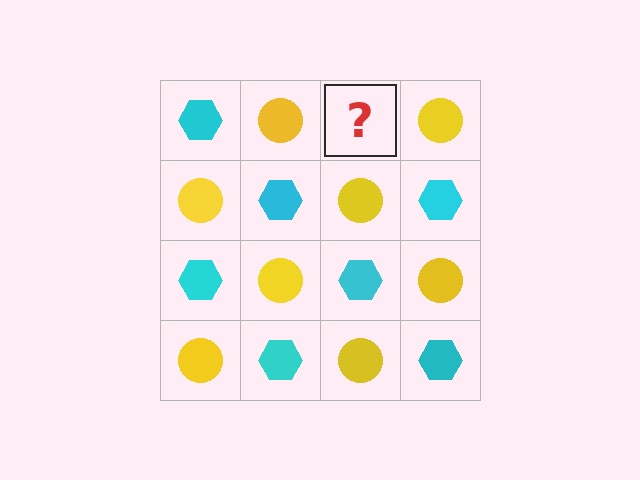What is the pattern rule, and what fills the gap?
The rule is that it alternates cyan hexagon and yellow circle in a checkerboard pattern. The gap should be filled with a cyan hexagon.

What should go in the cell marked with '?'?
The missing cell should contain a cyan hexagon.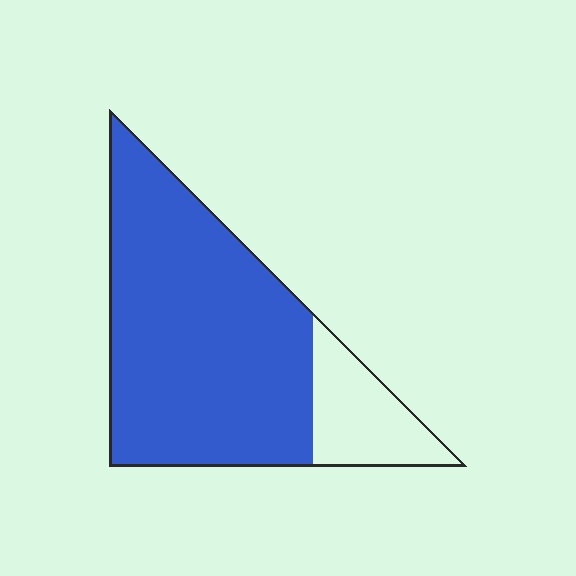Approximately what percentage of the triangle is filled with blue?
Approximately 80%.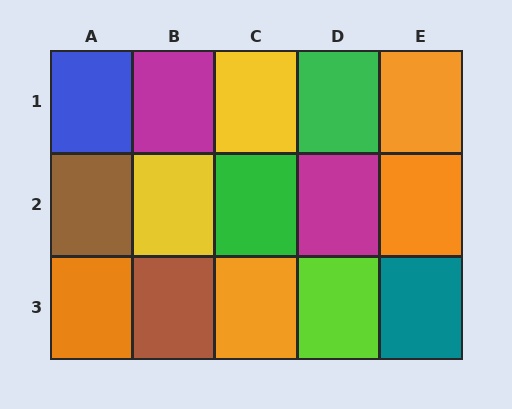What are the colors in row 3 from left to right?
Orange, brown, orange, lime, teal.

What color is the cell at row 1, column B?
Magenta.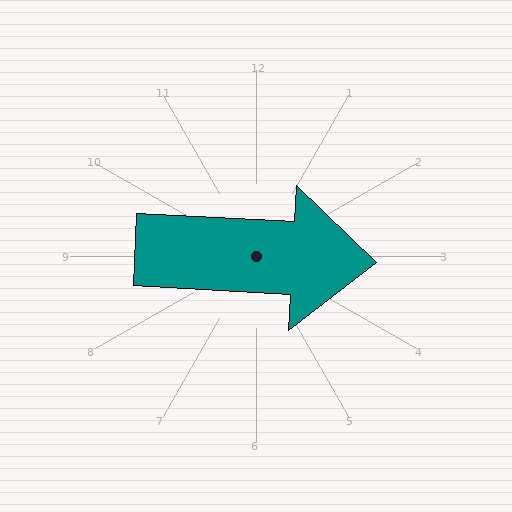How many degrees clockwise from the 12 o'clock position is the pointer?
Approximately 93 degrees.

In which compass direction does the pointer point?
East.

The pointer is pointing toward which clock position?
Roughly 3 o'clock.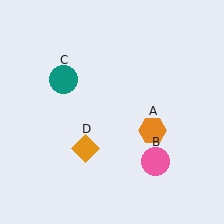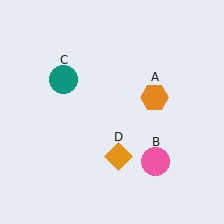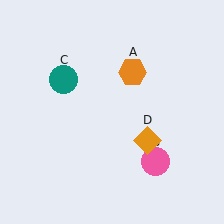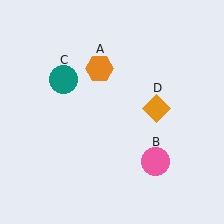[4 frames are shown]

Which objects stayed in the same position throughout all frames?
Pink circle (object B) and teal circle (object C) remained stationary.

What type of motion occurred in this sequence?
The orange hexagon (object A), orange diamond (object D) rotated counterclockwise around the center of the scene.